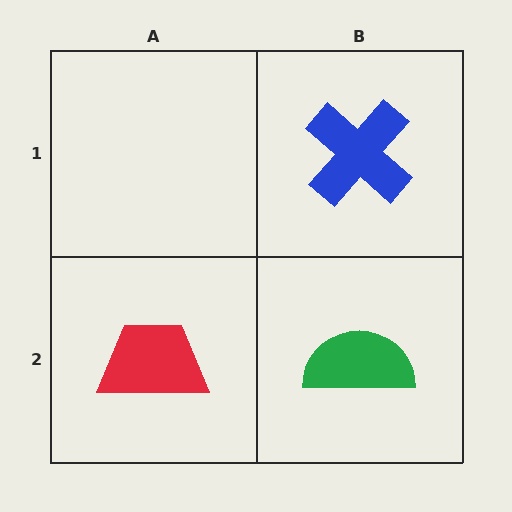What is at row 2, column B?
A green semicircle.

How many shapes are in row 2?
2 shapes.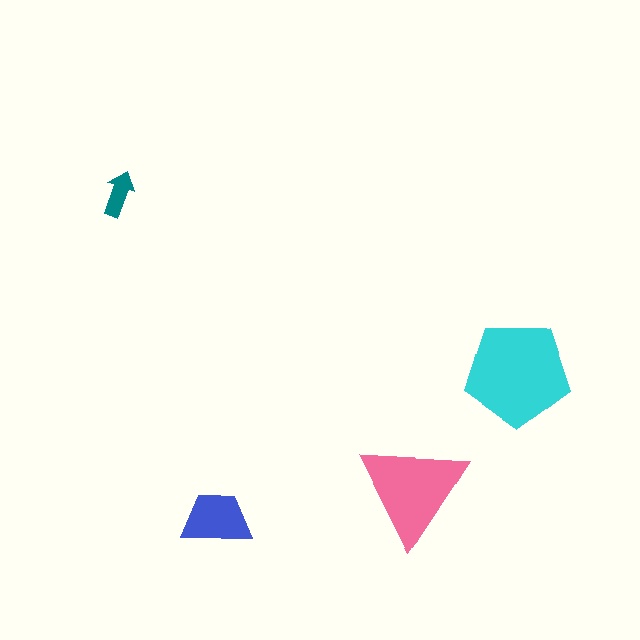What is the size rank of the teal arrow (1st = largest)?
4th.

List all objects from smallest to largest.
The teal arrow, the blue trapezoid, the pink triangle, the cyan pentagon.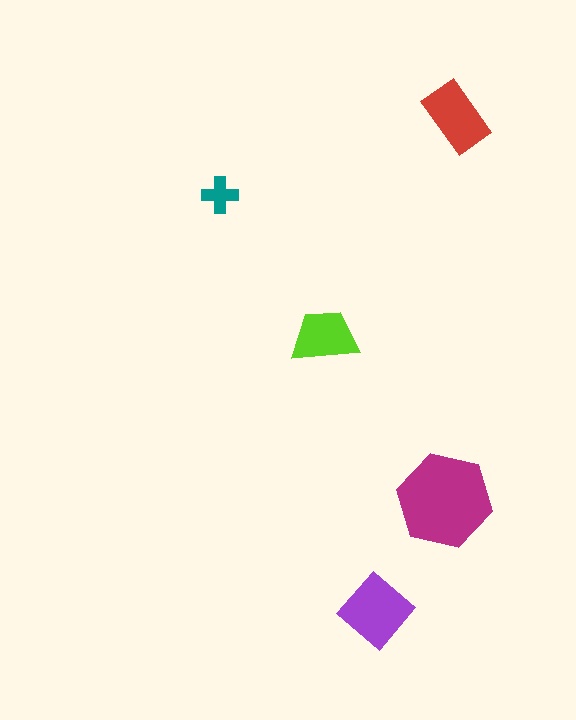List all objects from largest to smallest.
The magenta hexagon, the purple diamond, the red rectangle, the lime trapezoid, the teal cross.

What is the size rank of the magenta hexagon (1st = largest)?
1st.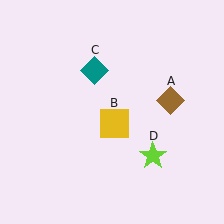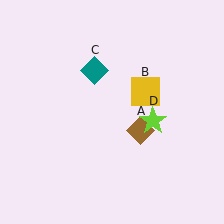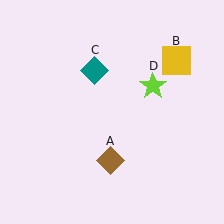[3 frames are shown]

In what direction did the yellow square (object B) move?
The yellow square (object B) moved up and to the right.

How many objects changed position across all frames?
3 objects changed position: brown diamond (object A), yellow square (object B), lime star (object D).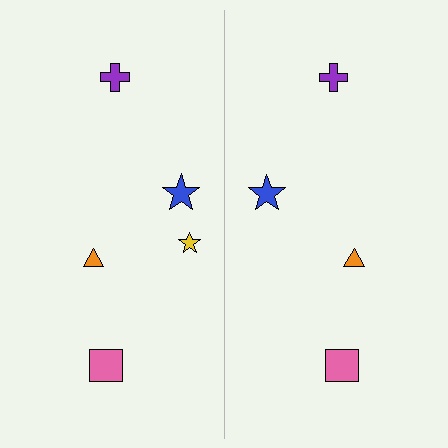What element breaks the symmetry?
A yellow star is missing from the right side.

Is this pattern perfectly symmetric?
No, the pattern is not perfectly symmetric. A yellow star is missing from the right side.